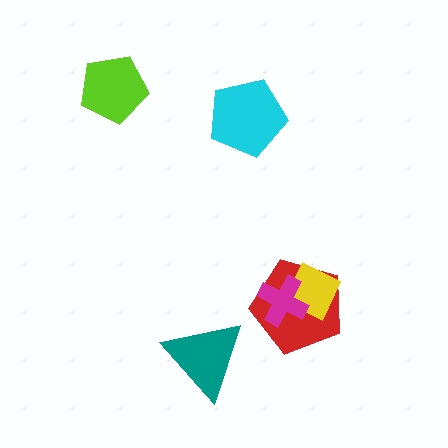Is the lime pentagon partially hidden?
No, no other shape covers it.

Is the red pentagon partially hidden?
Yes, it is partially covered by another shape.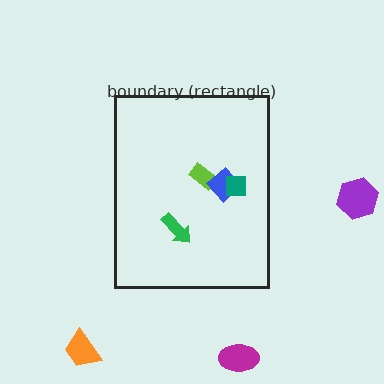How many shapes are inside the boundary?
4 inside, 3 outside.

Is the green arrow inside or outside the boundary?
Inside.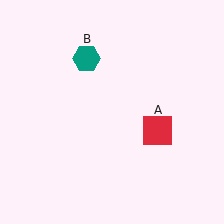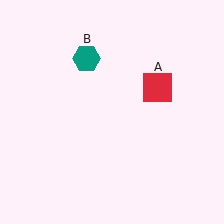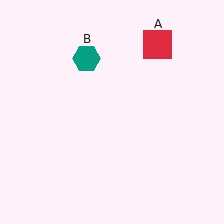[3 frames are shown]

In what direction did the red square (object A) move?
The red square (object A) moved up.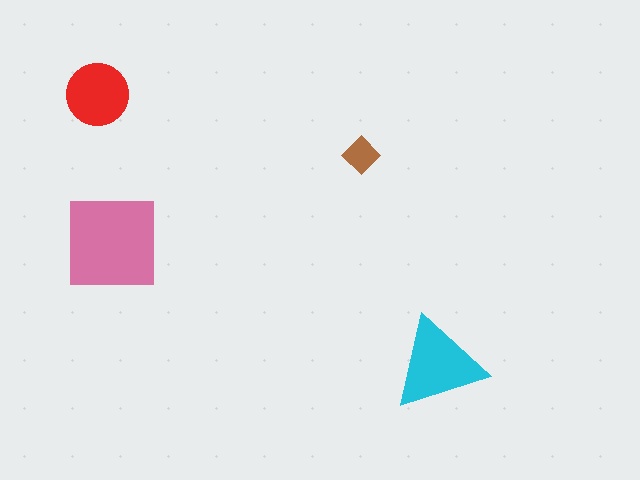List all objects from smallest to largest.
The brown diamond, the red circle, the cyan triangle, the pink square.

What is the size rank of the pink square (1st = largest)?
1st.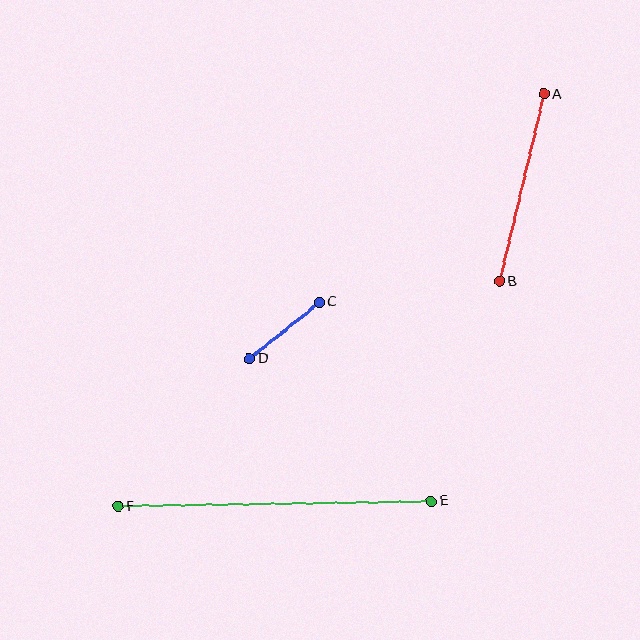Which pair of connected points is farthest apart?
Points E and F are farthest apart.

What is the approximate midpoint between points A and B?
The midpoint is at approximately (522, 188) pixels.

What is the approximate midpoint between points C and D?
The midpoint is at approximately (285, 330) pixels.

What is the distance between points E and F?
The distance is approximately 313 pixels.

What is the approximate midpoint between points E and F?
The midpoint is at approximately (275, 504) pixels.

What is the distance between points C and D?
The distance is approximately 90 pixels.